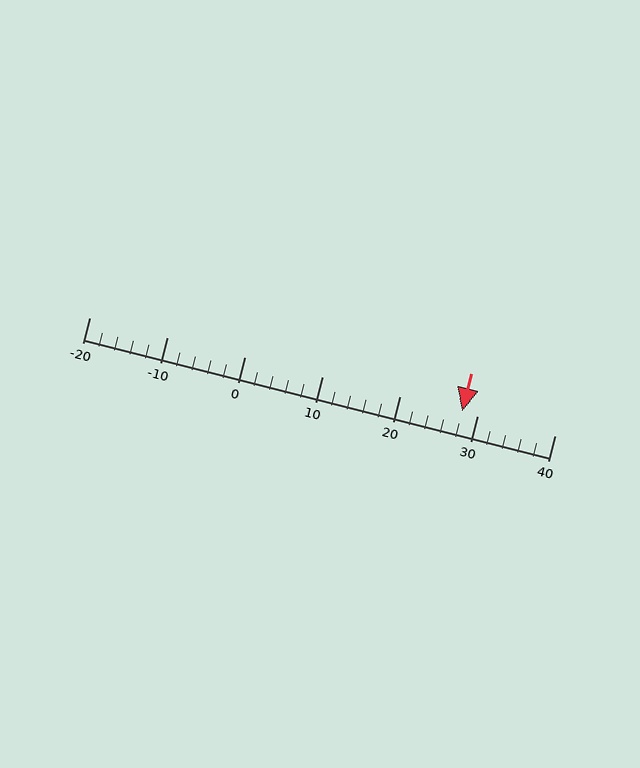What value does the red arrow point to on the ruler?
The red arrow points to approximately 28.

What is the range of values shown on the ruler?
The ruler shows values from -20 to 40.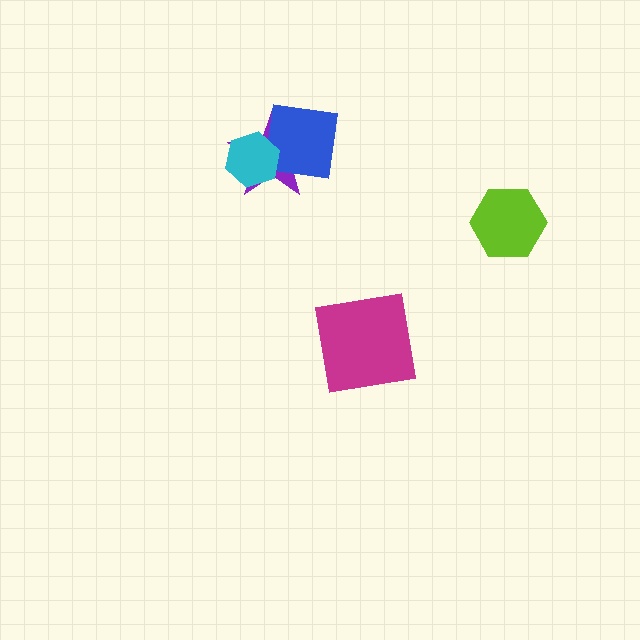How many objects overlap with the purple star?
2 objects overlap with the purple star.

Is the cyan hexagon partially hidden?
No, no other shape covers it.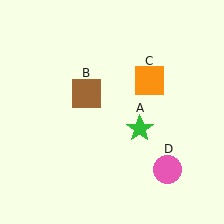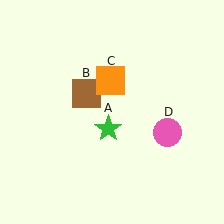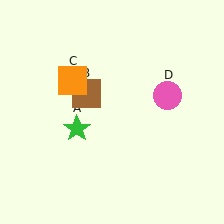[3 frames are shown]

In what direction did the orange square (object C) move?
The orange square (object C) moved left.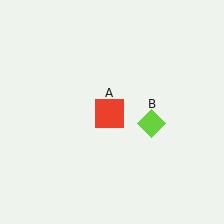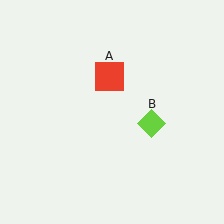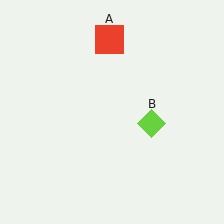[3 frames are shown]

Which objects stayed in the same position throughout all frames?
Lime diamond (object B) remained stationary.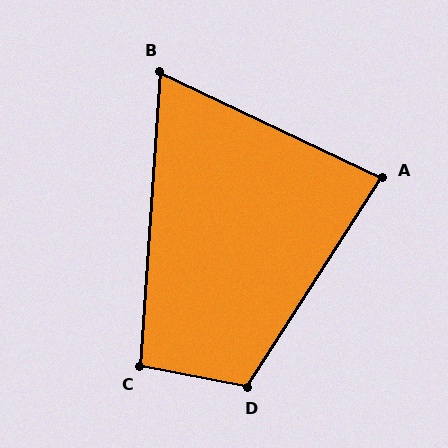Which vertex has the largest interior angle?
D, at approximately 111 degrees.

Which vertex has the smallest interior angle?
B, at approximately 69 degrees.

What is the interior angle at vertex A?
Approximately 83 degrees (acute).